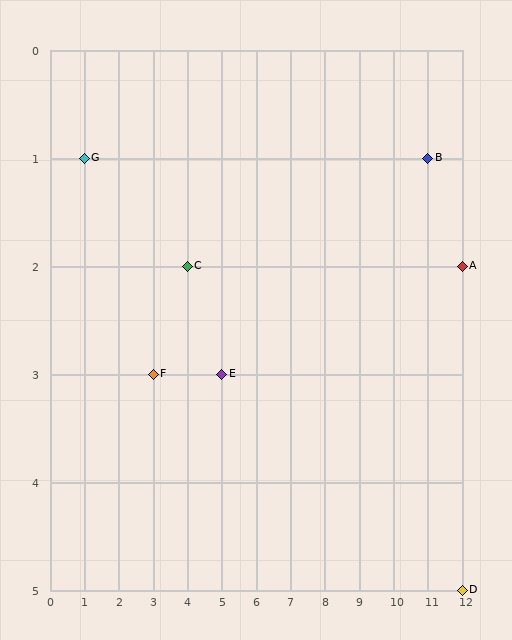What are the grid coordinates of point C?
Point C is at grid coordinates (4, 2).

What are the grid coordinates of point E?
Point E is at grid coordinates (5, 3).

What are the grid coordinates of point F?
Point F is at grid coordinates (3, 3).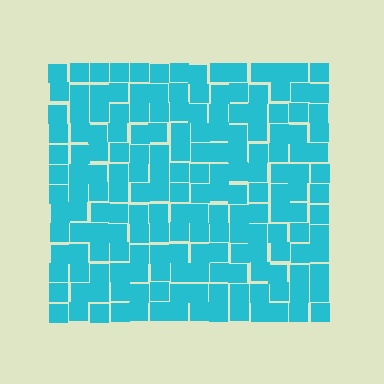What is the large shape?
The large shape is a square.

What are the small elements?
The small elements are squares.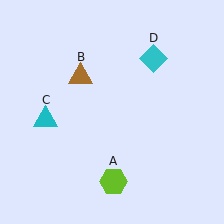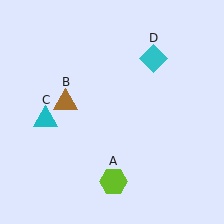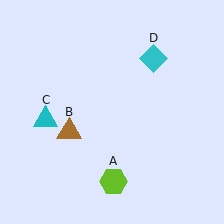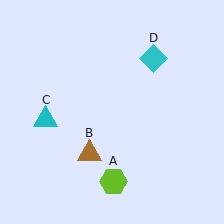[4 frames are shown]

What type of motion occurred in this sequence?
The brown triangle (object B) rotated counterclockwise around the center of the scene.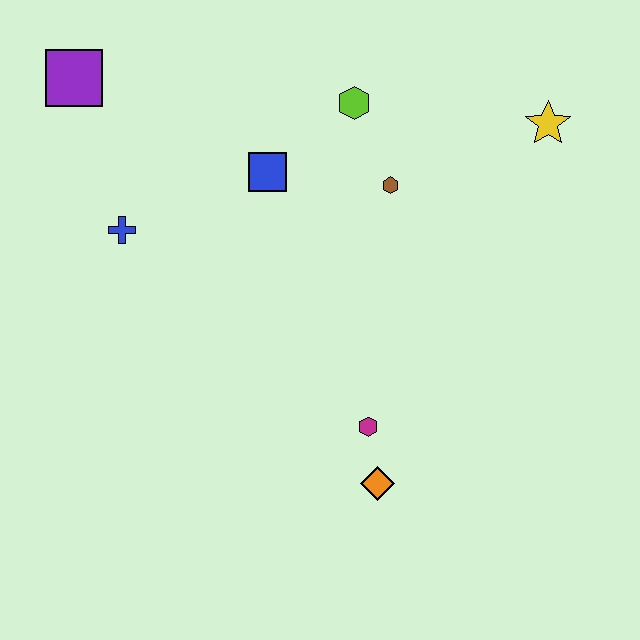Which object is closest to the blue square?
The lime hexagon is closest to the blue square.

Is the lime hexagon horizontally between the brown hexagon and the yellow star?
No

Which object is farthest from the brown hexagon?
The purple square is farthest from the brown hexagon.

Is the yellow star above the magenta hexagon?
Yes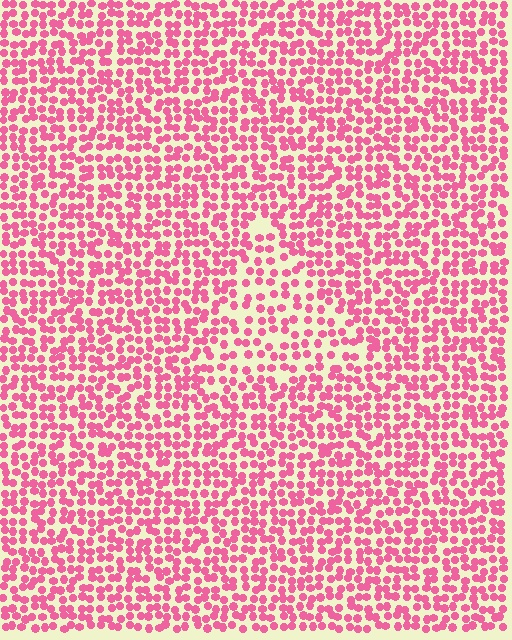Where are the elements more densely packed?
The elements are more densely packed outside the triangle boundary.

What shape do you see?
I see a triangle.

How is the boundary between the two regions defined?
The boundary is defined by a change in element density (approximately 1.6x ratio). All elements are the same color, size, and shape.